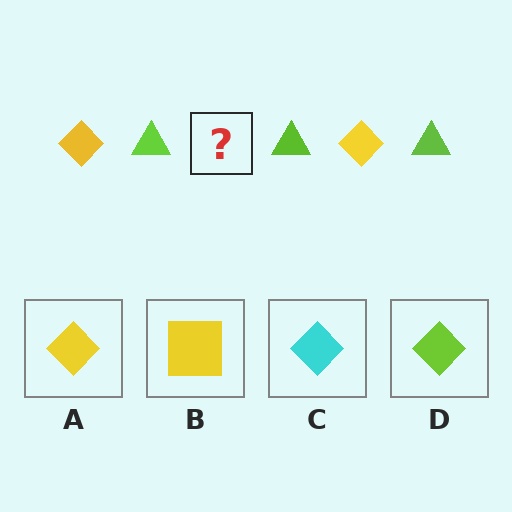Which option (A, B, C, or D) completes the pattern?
A.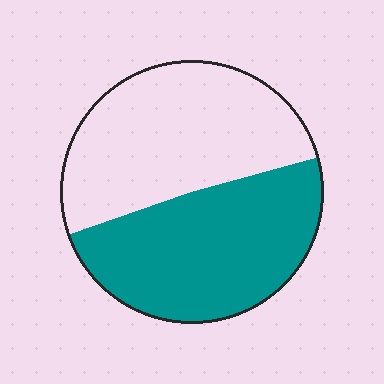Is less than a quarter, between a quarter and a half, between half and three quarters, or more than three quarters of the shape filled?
Between a quarter and a half.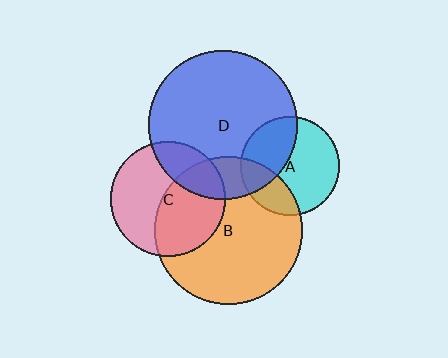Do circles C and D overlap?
Yes.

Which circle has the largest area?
Circle D (blue).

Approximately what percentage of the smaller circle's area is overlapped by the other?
Approximately 25%.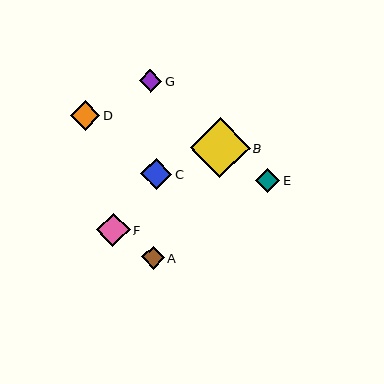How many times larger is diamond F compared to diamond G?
Diamond F is approximately 1.5 times the size of diamond G.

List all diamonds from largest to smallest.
From largest to smallest: B, F, C, D, E, A, G.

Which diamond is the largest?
Diamond B is the largest with a size of approximately 60 pixels.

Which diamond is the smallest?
Diamond G is the smallest with a size of approximately 22 pixels.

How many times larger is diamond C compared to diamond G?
Diamond C is approximately 1.4 times the size of diamond G.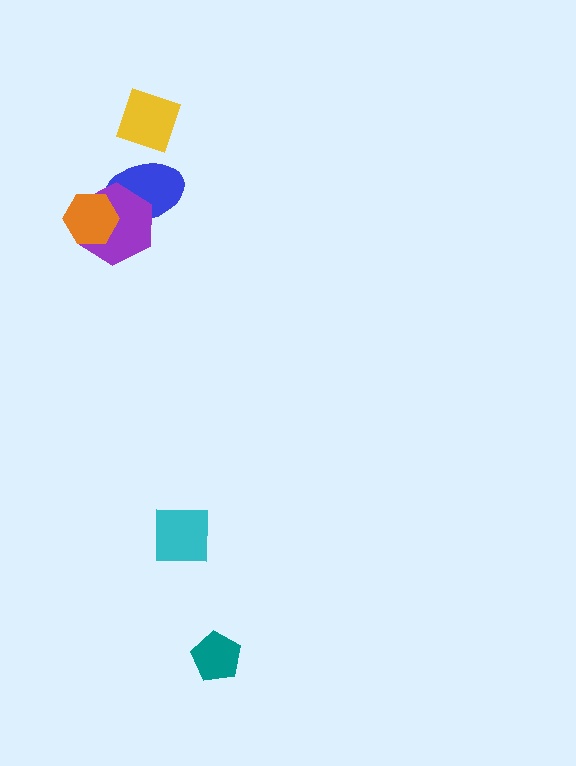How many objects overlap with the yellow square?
0 objects overlap with the yellow square.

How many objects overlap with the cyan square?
0 objects overlap with the cyan square.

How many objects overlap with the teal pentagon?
0 objects overlap with the teal pentagon.